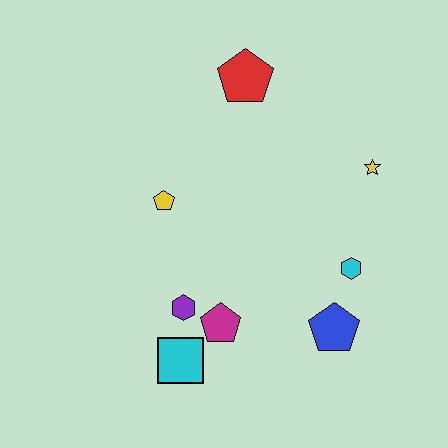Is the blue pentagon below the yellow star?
Yes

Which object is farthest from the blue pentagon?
The red pentagon is farthest from the blue pentagon.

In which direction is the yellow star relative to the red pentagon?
The yellow star is to the right of the red pentagon.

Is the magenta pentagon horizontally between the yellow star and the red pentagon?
No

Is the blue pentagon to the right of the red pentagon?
Yes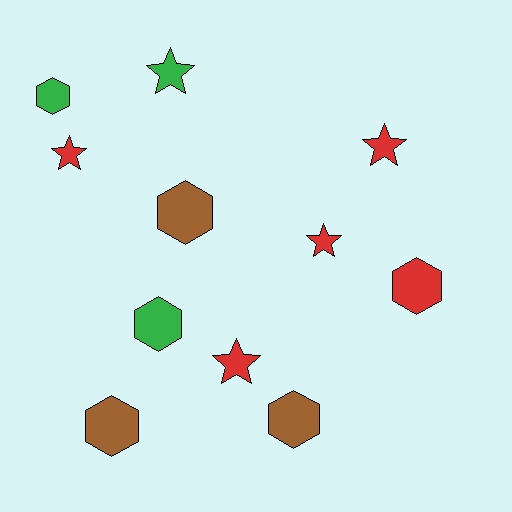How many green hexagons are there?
There are 2 green hexagons.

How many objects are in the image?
There are 11 objects.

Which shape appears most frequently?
Hexagon, with 6 objects.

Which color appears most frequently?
Red, with 5 objects.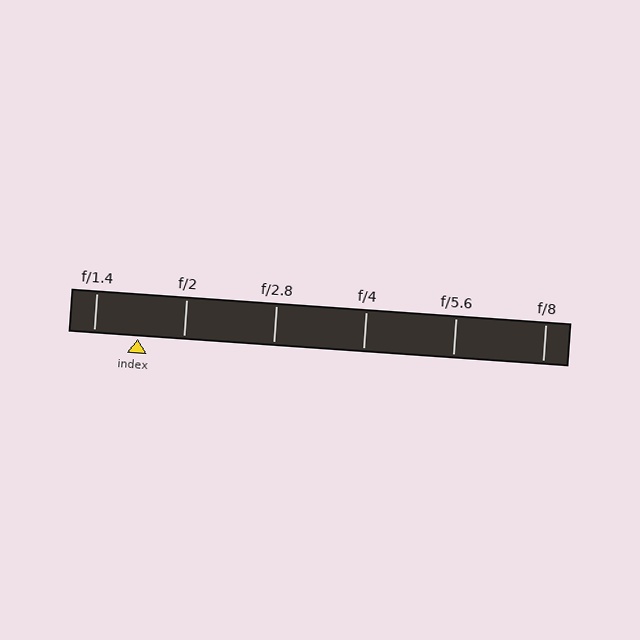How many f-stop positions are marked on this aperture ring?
There are 6 f-stop positions marked.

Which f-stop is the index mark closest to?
The index mark is closest to f/1.4.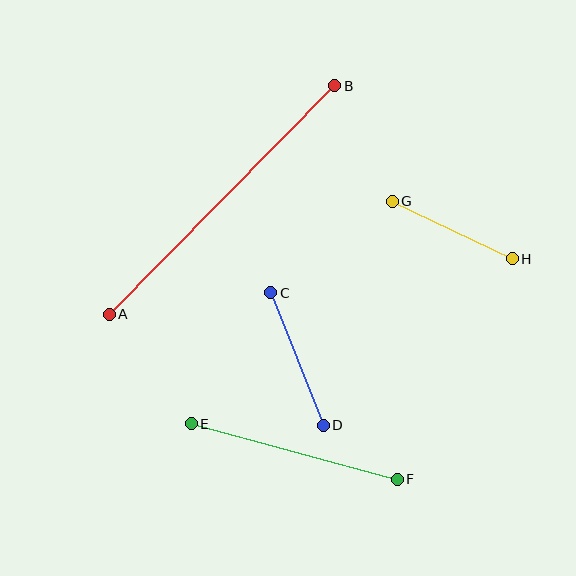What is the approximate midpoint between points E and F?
The midpoint is at approximately (294, 452) pixels.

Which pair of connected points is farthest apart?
Points A and B are farthest apart.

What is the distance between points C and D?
The distance is approximately 143 pixels.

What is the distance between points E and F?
The distance is approximately 214 pixels.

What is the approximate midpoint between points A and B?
The midpoint is at approximately (222, 200) pixels.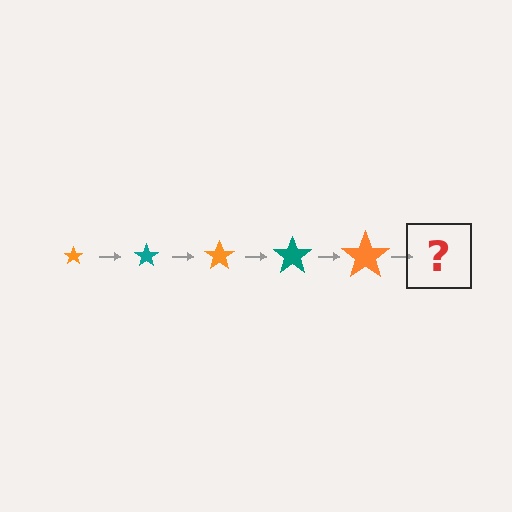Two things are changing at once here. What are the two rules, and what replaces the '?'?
The two rules are that the star grows larger each step and the color cycles through orange and teal. The '?' should be a teal star, larger than the previous one.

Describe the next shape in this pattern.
It should be a teal star, larger than the previous one.